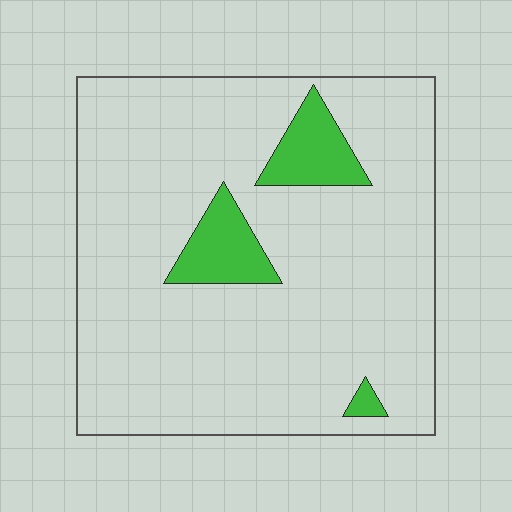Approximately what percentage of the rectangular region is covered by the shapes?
Approximately 10%.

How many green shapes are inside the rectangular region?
3.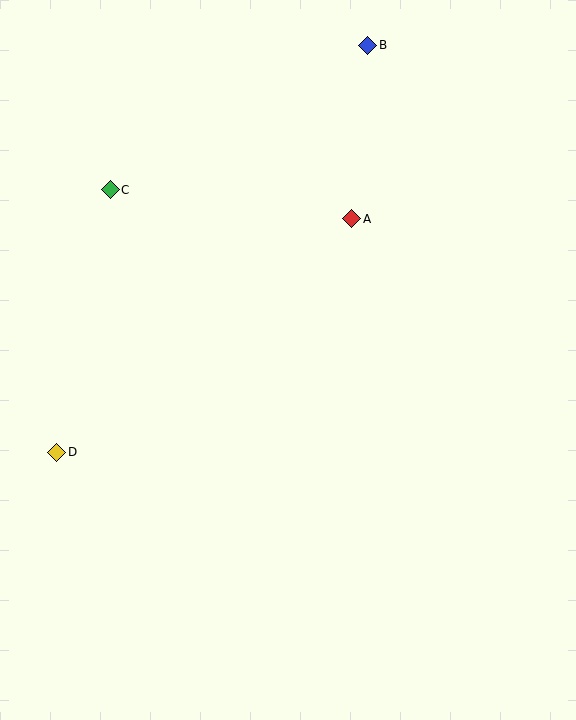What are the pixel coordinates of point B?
Point B is at (368, 45).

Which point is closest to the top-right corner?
Point B is closest to the top-right corner.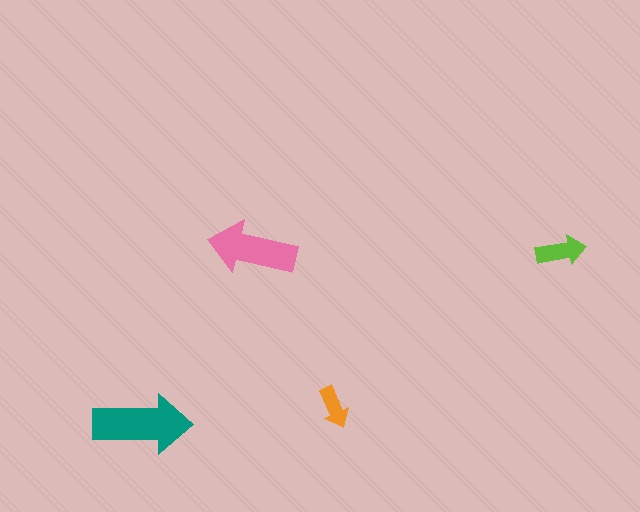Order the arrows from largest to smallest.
the teal one, the pink one, the lime one, the orange one.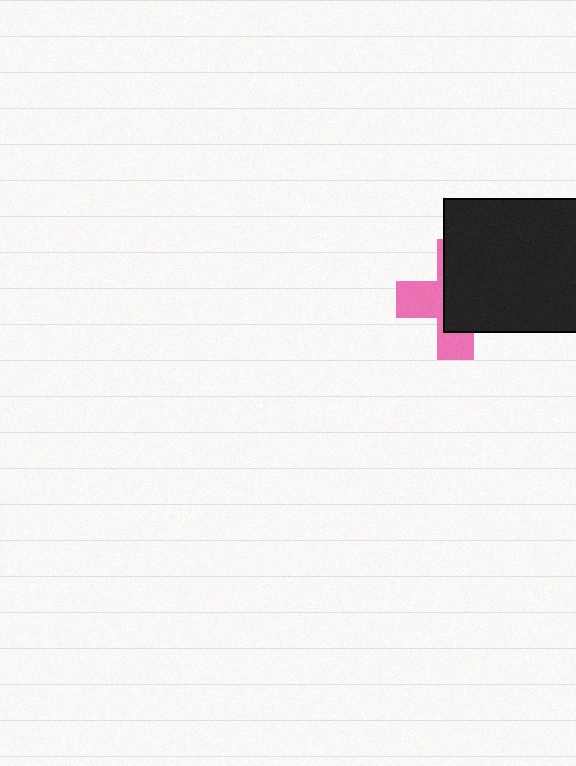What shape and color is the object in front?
The object in front is a black square.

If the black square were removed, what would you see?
You would see the complete pink cross.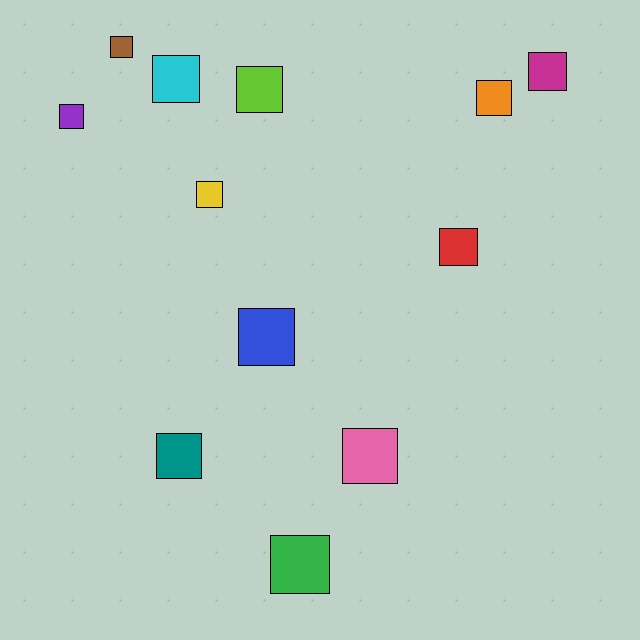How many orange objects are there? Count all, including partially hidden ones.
There is 1 orange object.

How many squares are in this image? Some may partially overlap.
There are 12 squares.